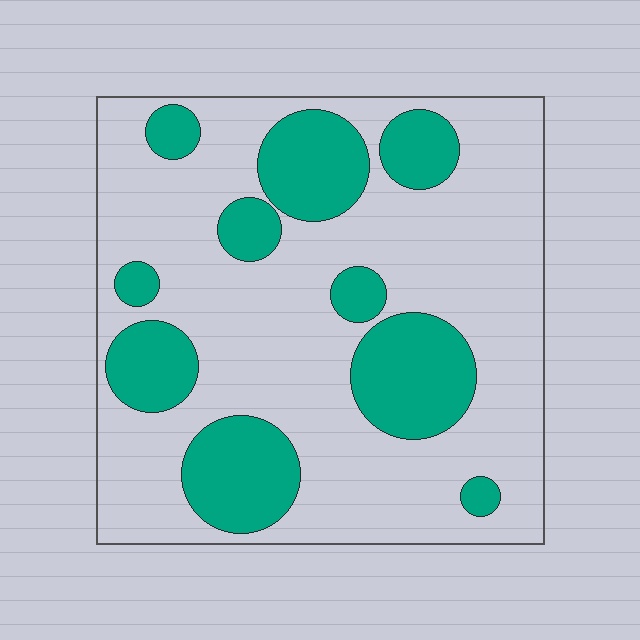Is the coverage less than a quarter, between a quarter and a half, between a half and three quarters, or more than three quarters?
Between a quarter and a half.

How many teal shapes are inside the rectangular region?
10.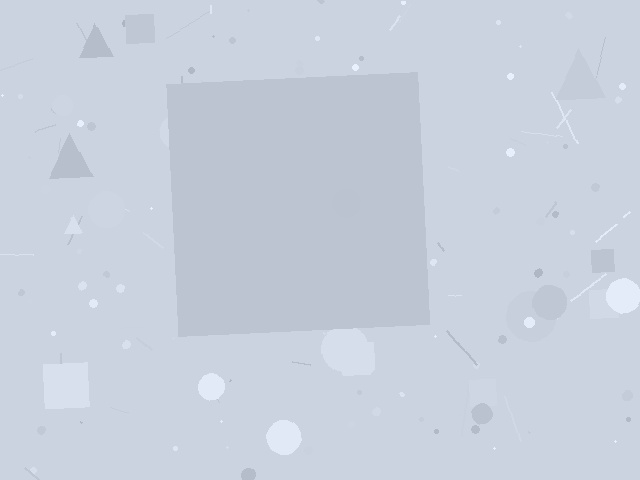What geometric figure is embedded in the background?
A square is embedded in the background.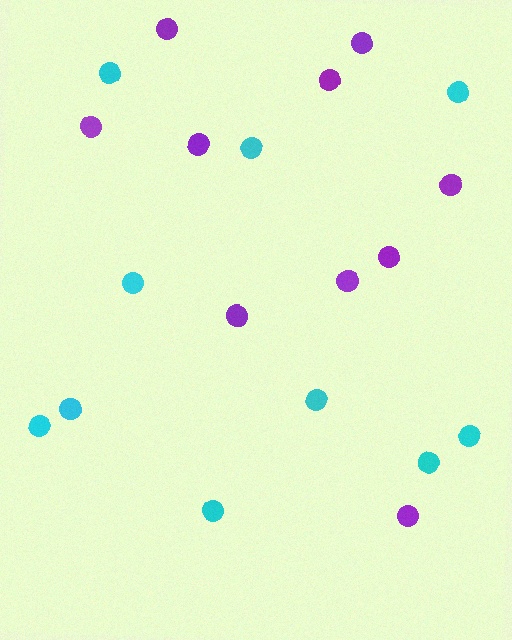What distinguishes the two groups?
There are 2 groups: one group of cyan circles (10) and one group of purple circles (10).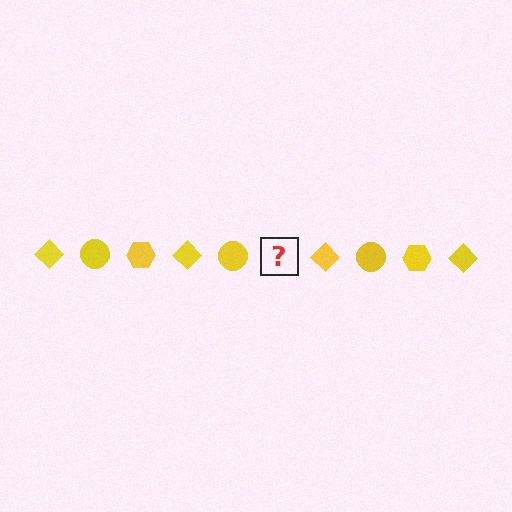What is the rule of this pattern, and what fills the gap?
The rule is that the pattern cycles through diamond, circle, hexagon shapes in yellow. The gap should be filled with a yellow hexagon.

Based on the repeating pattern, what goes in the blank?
The blank should be a yellow hexagon.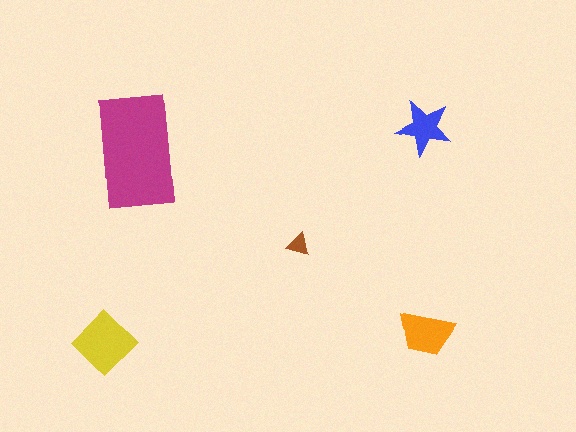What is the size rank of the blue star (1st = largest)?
4th.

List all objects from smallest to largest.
The brown triangle, the blue star, the orange trapezoid, the yellow diamond, the magenta rectangle.